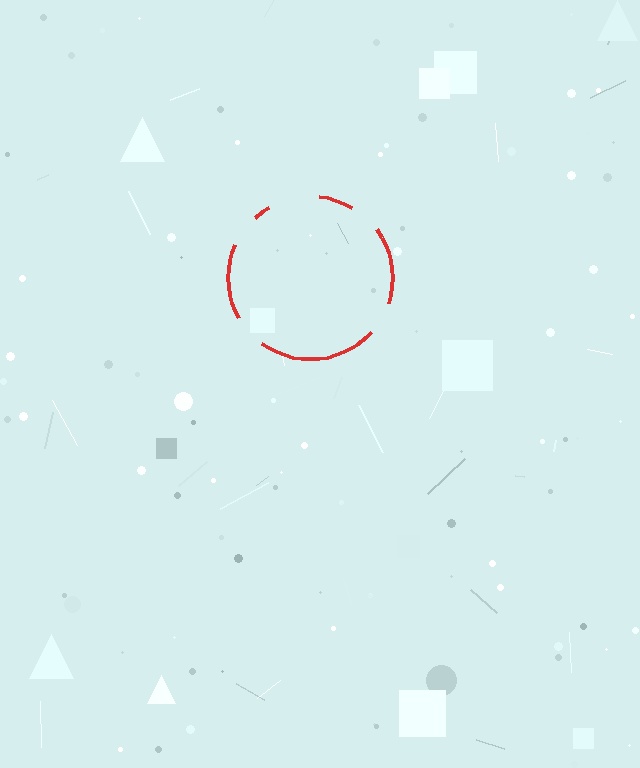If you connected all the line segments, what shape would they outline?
They would outline a circle.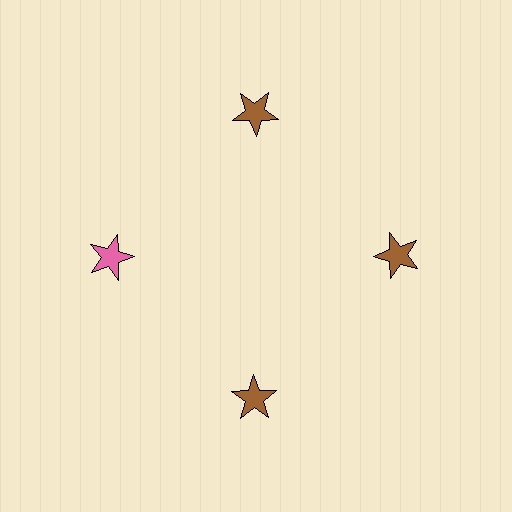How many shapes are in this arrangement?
There are 4 shapes arranged in a ring pattern.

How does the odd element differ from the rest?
It has a different color: pink instead of brown.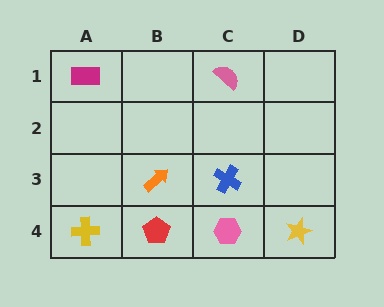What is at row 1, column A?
A magenta rectangle.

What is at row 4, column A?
A yellow cross.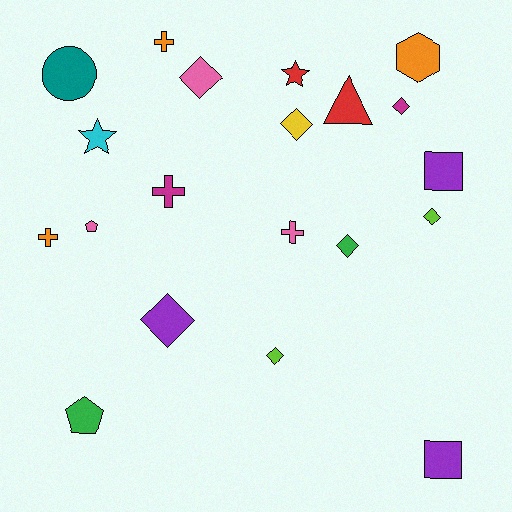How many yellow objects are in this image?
There is 1 yellow object.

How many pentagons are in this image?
There are 2 pentagons.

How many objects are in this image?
There are 20 objects.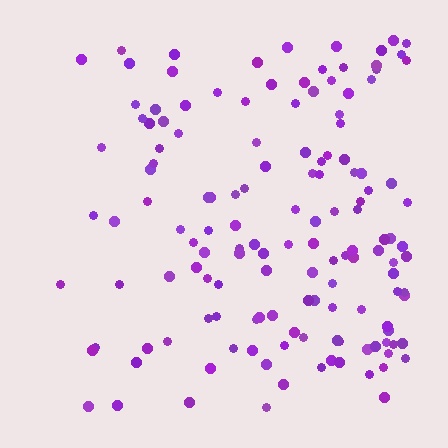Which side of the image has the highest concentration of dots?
The right.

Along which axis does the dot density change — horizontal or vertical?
Horizontal.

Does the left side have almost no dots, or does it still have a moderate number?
Still a moderate number, just noticeably fewer than the right.